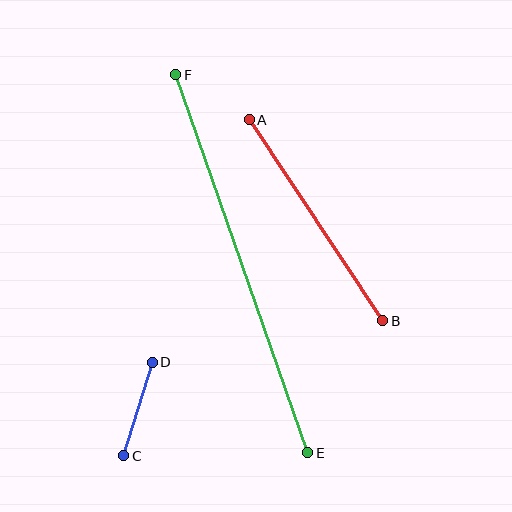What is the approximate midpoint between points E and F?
The midpoint is at approximately (242, 264) pixels.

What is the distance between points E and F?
The distance is approximately 400 pixels.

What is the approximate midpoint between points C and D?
The midpoint is at approximately (138, 409) pixels.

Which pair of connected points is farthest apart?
Points E and F are farthest apart.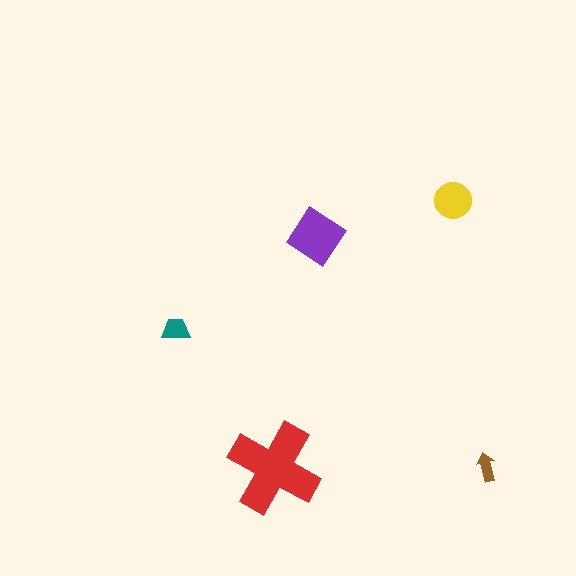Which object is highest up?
The yellow circle is topmost.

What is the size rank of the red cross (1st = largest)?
1st.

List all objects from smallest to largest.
The brown arrow, the teal trapezoid, the yellow circle, the purple diamond, the red cross.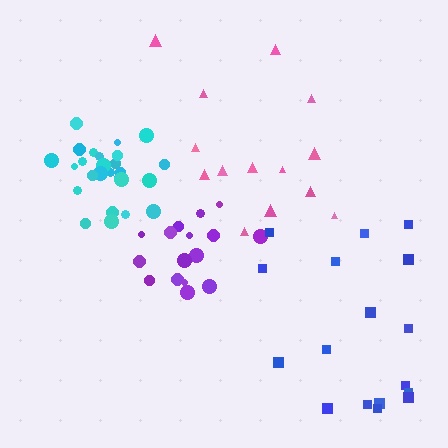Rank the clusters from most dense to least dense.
cyan, purple, blue, pink.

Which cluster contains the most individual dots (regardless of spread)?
Cyan (26).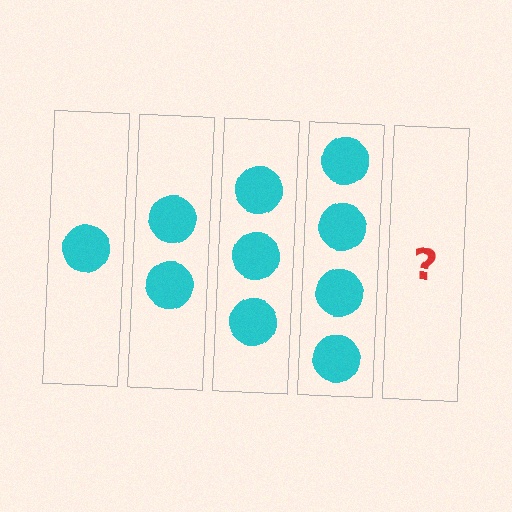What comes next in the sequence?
The next element should be 5 circles.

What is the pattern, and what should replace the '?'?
The pattern is that each step adds one more circle. The '?' should be 5 circles.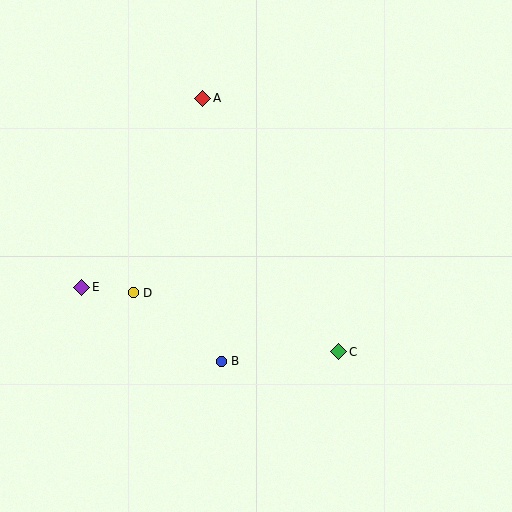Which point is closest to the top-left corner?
Point A is closest to the top-left corner.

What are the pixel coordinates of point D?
Point D is at (133, 293).